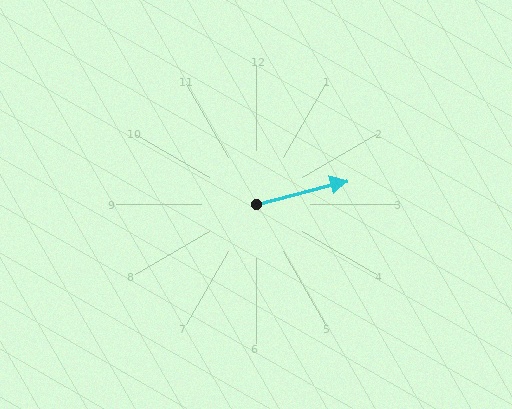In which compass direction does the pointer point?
East.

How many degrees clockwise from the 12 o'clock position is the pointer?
Approximately 75 degrees.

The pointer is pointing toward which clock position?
Roughly 3 o'clock.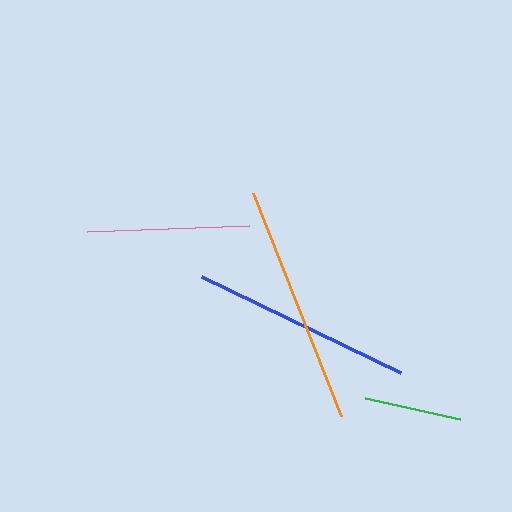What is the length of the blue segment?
The blue segment is approximately 221 pixels long.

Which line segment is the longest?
The orange line is the longest at approximately 240 pixels.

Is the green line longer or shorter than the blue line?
The blue line is longer than the green line.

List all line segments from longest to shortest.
From longest to shortest: orange, blue, pink, green.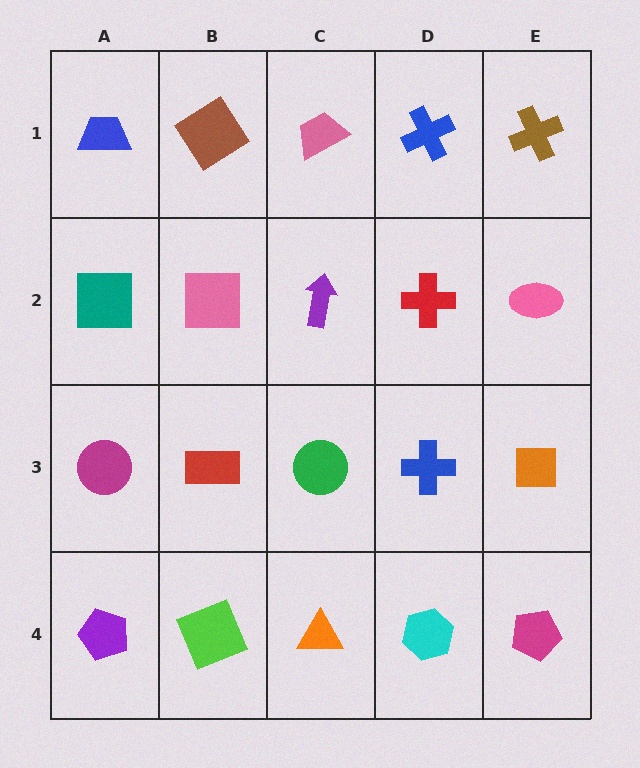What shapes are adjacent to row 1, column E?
A pink ellipse (row 2, column E), a blue cross (row 1, column D).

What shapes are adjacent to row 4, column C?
A green circle (row 3, column C), a lime square (row 4, column B), a cyan hexagon (row 4, column D).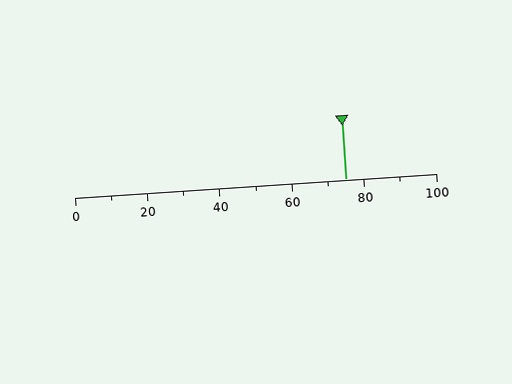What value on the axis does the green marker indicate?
The marker indicates approximately 75.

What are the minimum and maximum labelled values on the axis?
The axis runs from 0 to 100.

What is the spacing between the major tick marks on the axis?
The major ticks are spaced 20 apart.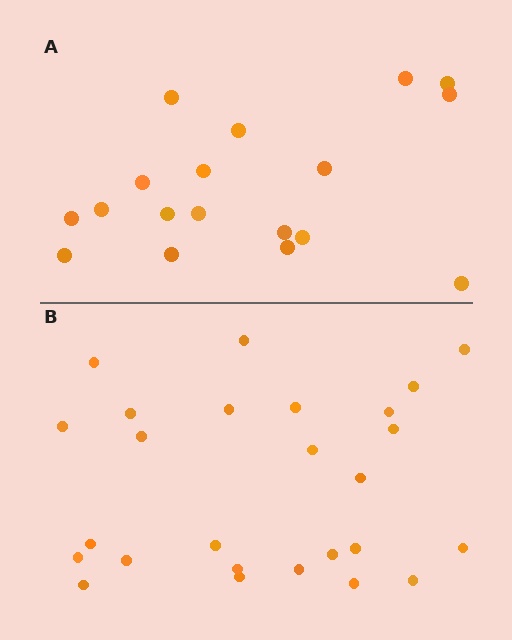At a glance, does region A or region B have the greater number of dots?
Region B (the bottom region) has more dots.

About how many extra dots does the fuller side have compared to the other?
Region B has roughly 8 or so more dots than region A.